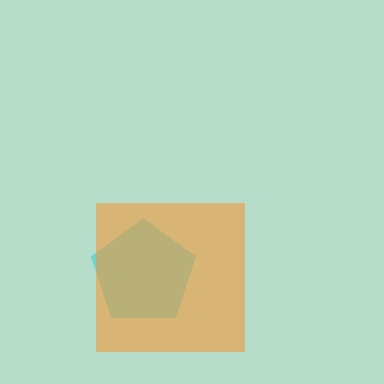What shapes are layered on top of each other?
The layered shapes are: a cyan pentagon, an orange square.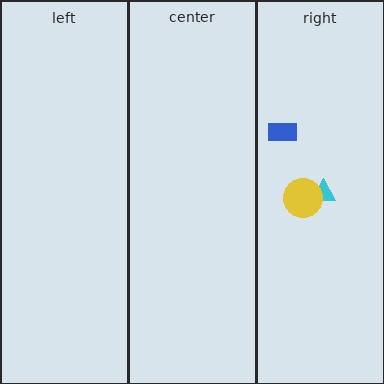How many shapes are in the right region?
3.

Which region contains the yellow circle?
The right region.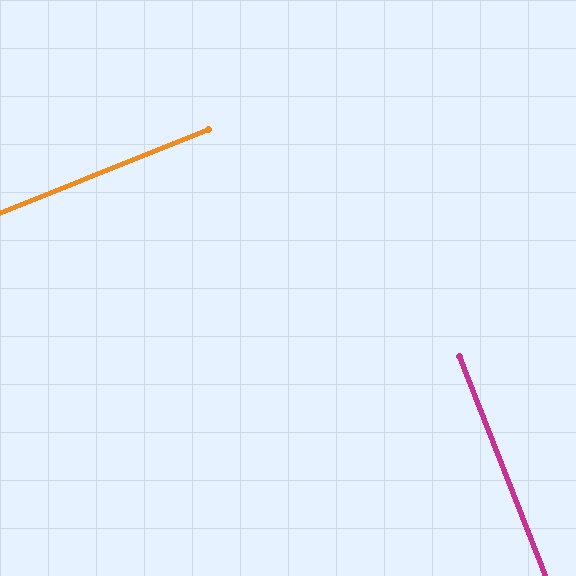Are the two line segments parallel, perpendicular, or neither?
Perpendicular — they meet at approximately 90°.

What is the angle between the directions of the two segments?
Approximately 90 degrees.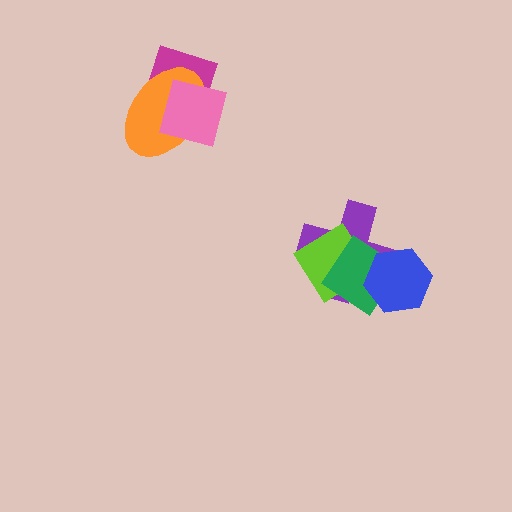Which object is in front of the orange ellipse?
The pink square is in front of the orange ellipse.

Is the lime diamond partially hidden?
Yes, it is partially covered by another shape.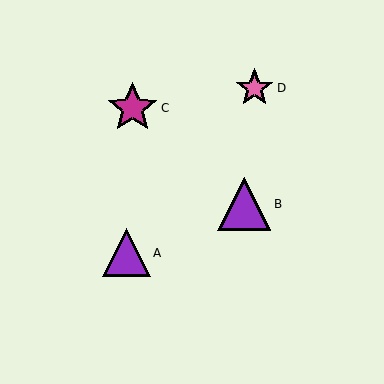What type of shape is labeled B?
Shape B is a purple triangle.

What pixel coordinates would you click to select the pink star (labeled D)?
Click at (254, 88) to select the pink star D.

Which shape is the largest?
The purple triangle (labeled B) is the largest.